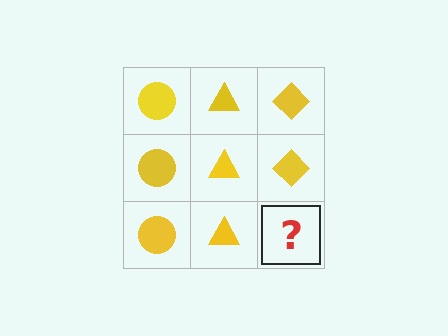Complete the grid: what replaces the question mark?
The question mark should be replaced with a yellow diamond.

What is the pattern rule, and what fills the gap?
The rule is that each column has a consistent shape. The gap should be filled with a yellow diamond.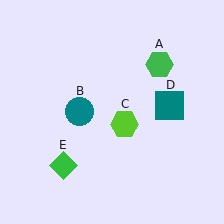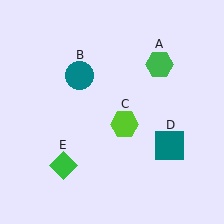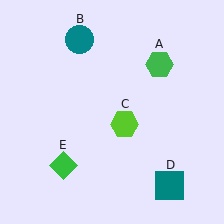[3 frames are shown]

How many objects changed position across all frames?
2 objects changed position: teal circle (object B), teal square (object D).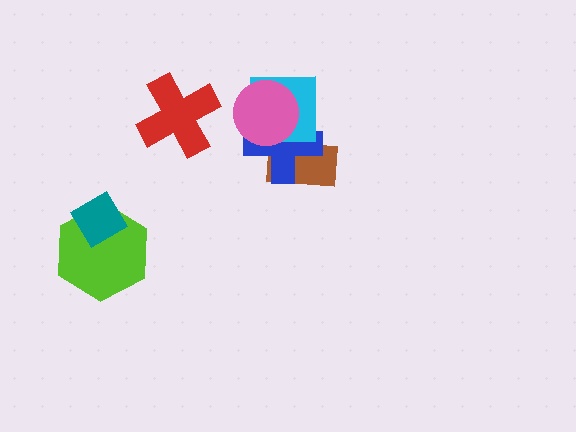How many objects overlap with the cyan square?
3 objects overlap with the cyan square.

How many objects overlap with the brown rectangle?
2 objects overlap with the brown rectangle.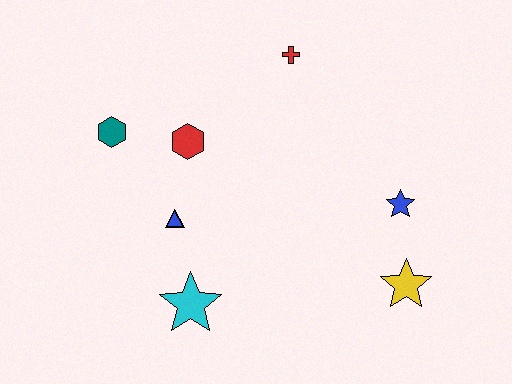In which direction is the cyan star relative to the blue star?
The cyan star is to the left of the blue star.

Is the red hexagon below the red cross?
Yes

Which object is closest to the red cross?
The red hexagon is closest to the red cross.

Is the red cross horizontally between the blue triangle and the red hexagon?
No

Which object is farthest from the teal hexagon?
The yellow star is farthest from the teal hexagon.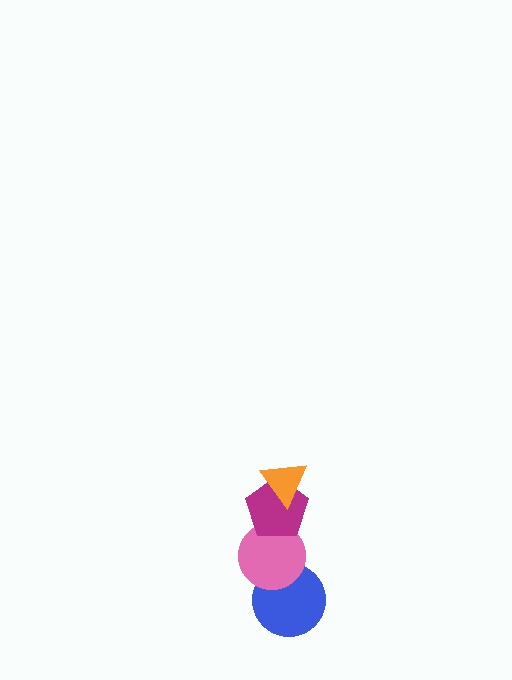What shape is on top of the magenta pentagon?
The orange triangle is on top of the magenta pentagon.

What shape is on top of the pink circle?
The magenta pentagon is on top of the pink circle.